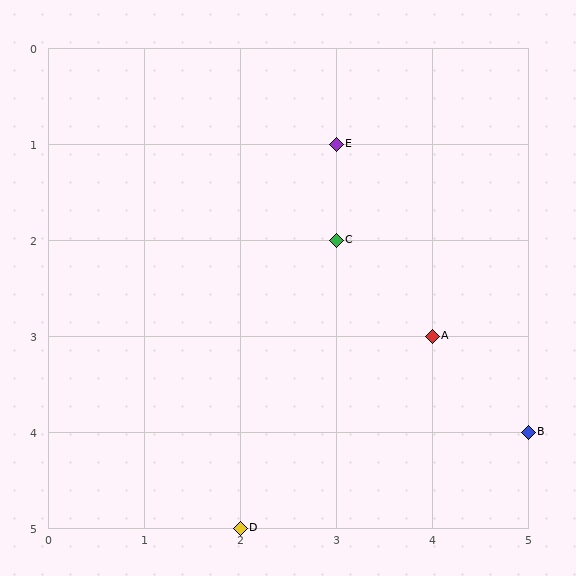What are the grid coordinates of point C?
Point C is at grid coordinates (3, 2).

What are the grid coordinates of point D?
Point D is at grid coordinates (2, 5).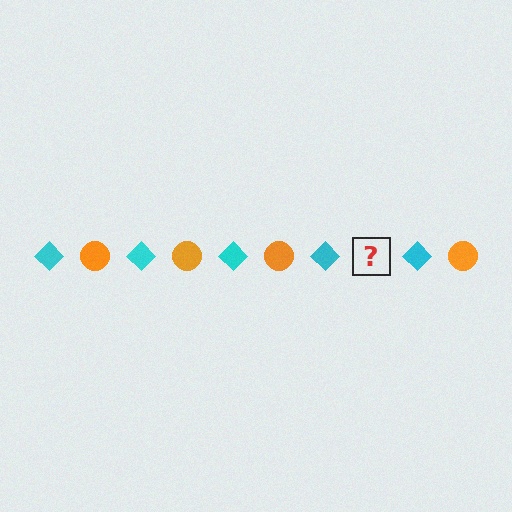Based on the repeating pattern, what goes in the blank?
The blank should be an orange circle.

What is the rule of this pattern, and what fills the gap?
The rule is that the pattern alternates between cyan diamond and orange circle. The gap should be filled with an orange circle.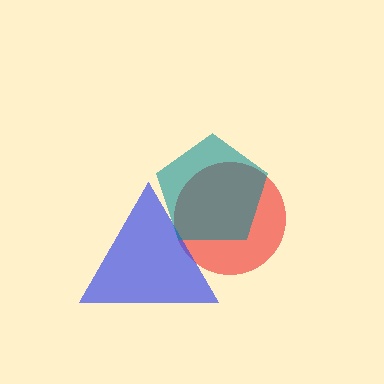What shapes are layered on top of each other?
The layered shapes are: a red circle, a blue triangle, a teal pentagon.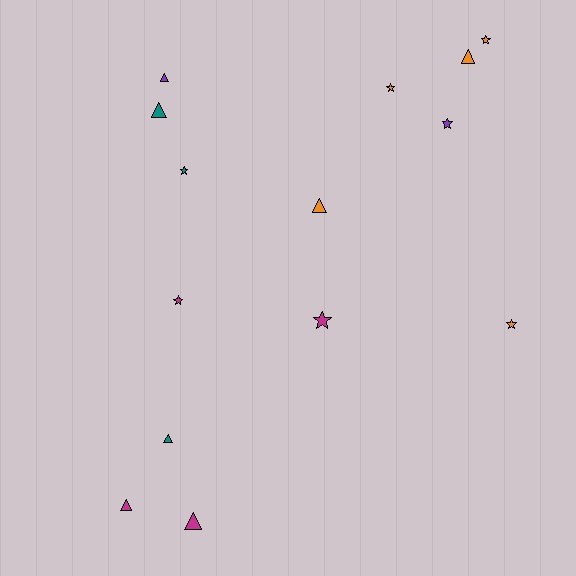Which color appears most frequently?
Orange, with 5 objects.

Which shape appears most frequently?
Star, with 7 objects.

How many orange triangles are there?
There are 2 orange triangles.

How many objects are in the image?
There are 14 objects.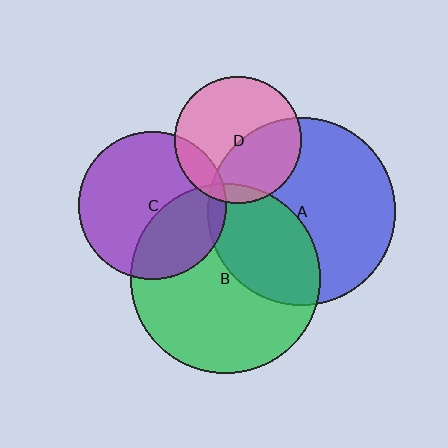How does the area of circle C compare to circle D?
Approximately 1.3 times.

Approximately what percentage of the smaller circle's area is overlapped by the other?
Approximately 15%.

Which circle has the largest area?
Circle B (green).